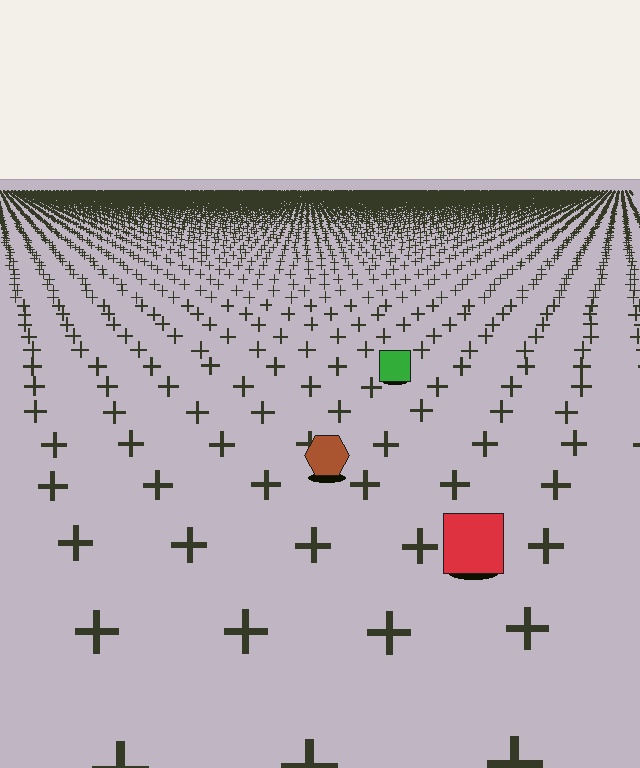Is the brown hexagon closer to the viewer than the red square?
No. The red square is closer — you can tell from the texture gradient: the ground texture is coarser near it.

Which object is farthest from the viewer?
The green square is farthest from the viewer. It appears smaller and the ground texture around it is denser.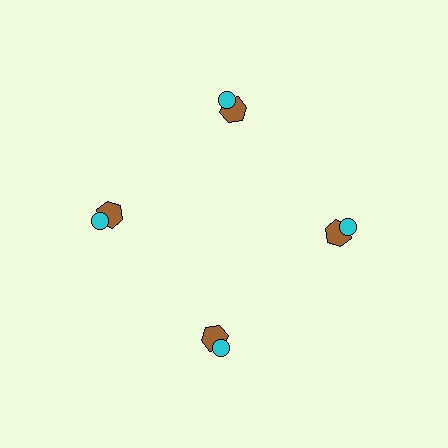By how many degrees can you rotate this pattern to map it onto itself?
The pattern maps onto itself every 90 degrees of rotation.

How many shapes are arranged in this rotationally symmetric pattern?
There are 8 shapes, arranged in 4 groups of 2.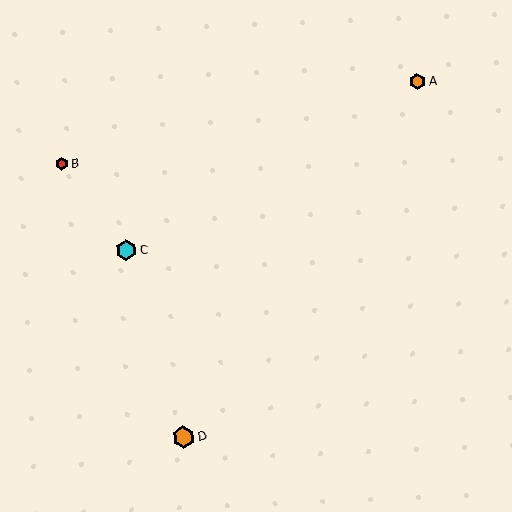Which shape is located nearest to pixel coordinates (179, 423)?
The orange hexagon (labeled D) at (184, 437) is nearest to that location.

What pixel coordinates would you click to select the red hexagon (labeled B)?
Click at (62, 164) to select the red hexagon B.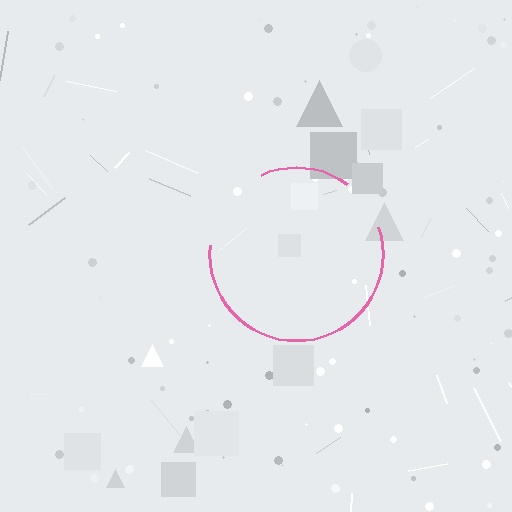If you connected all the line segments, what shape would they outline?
They would outline a circle.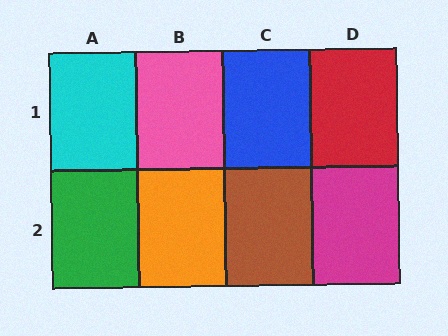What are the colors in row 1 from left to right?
Cyan, pink, blue, red.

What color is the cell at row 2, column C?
Brown.